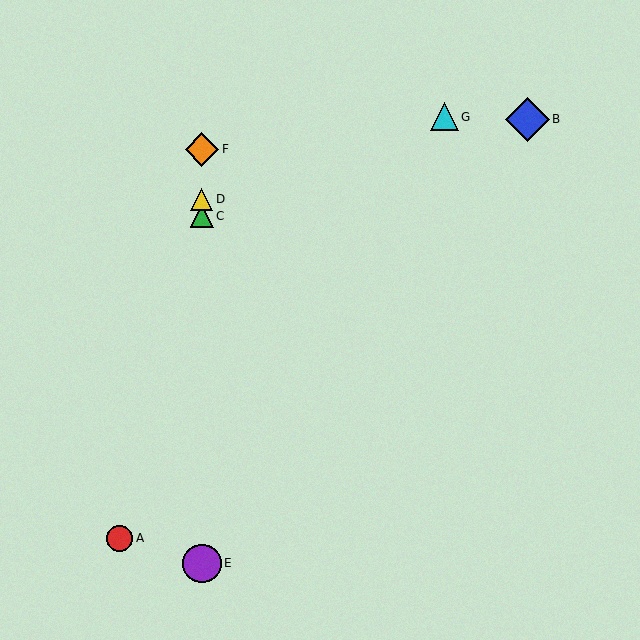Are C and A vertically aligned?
No, C is at x≈202 and A is at x≈120.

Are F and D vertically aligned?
Yes, both are at x≈202.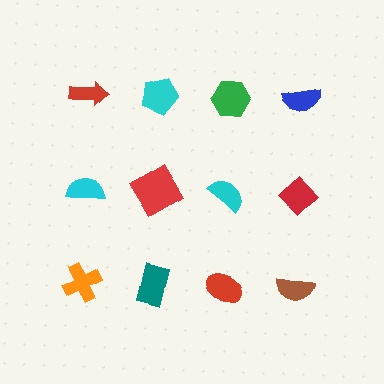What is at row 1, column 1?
A red arrow.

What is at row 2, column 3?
A cyan semicircle.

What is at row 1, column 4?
A blue semicircle.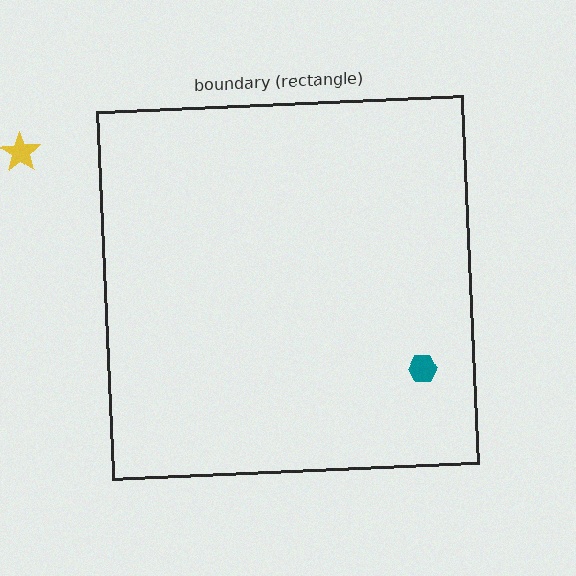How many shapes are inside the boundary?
1 inside, 1 outside.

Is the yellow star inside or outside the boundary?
Outside.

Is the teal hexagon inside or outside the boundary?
Inside.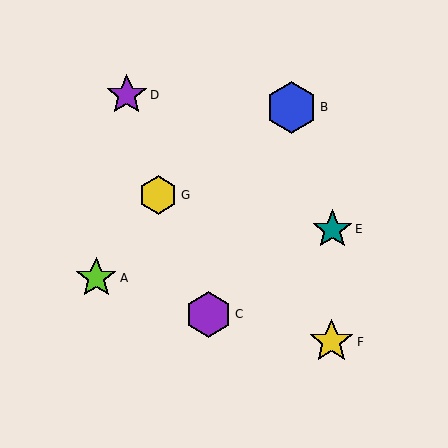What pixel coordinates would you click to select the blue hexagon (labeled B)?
Click at (291, 107) to select the blue hexagon B.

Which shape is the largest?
The blue hexagon (labeled B) is the largest.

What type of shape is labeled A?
Shape A is a lime star.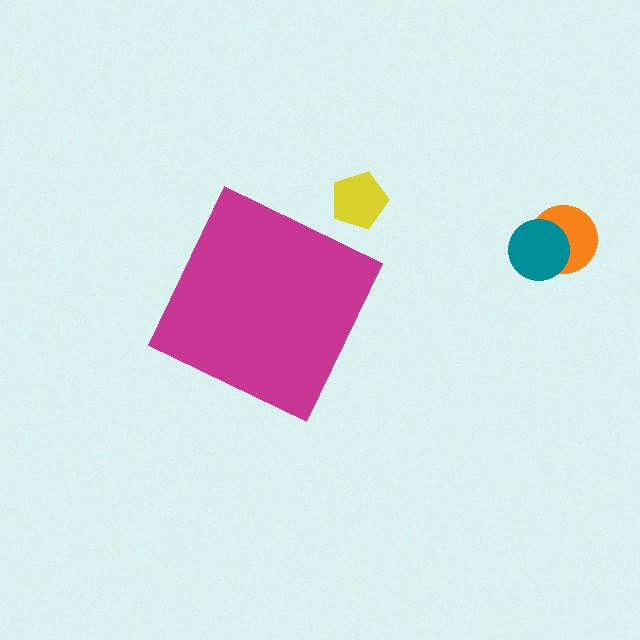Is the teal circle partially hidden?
No, the teal circle is fully visible.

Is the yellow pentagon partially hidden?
No, the yellow pentagon is fully visible.